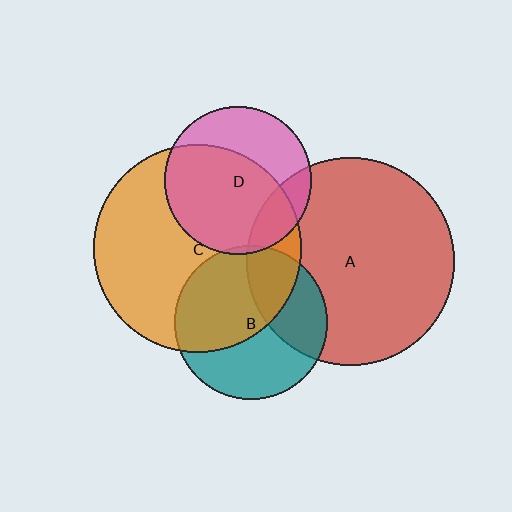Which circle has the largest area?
Circle C (orange).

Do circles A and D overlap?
Yes.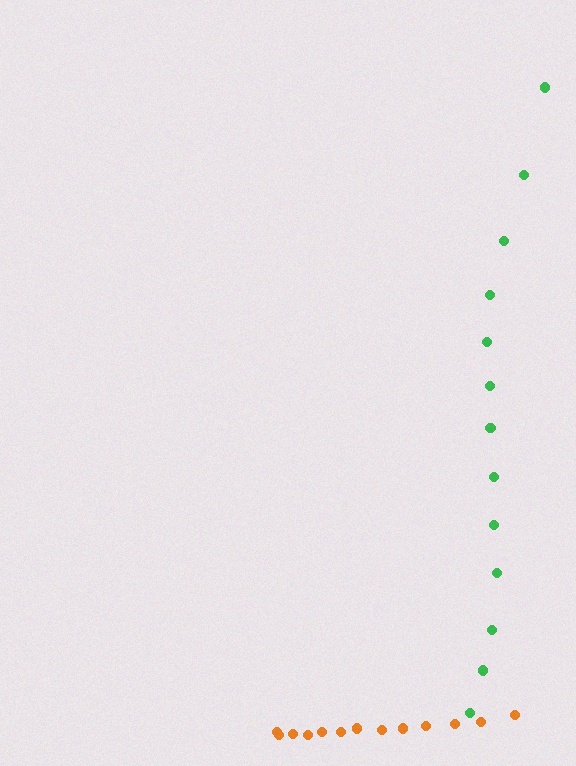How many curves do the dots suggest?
There are 2 distinct paths.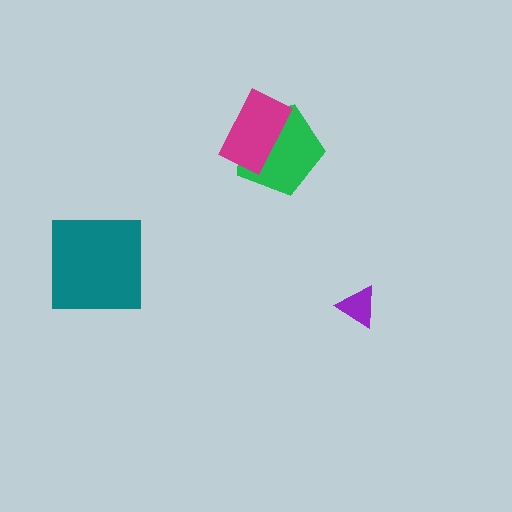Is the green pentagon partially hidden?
Yes, it is partially covered by another shape.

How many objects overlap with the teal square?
0 objects overlap with the teal square.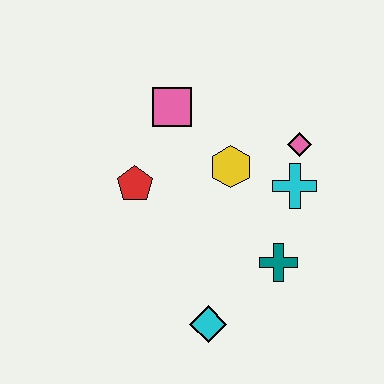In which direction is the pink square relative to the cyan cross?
The pink square is to the left of the cyan cross.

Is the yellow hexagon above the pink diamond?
No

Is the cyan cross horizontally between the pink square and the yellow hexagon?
No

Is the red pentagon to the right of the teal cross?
No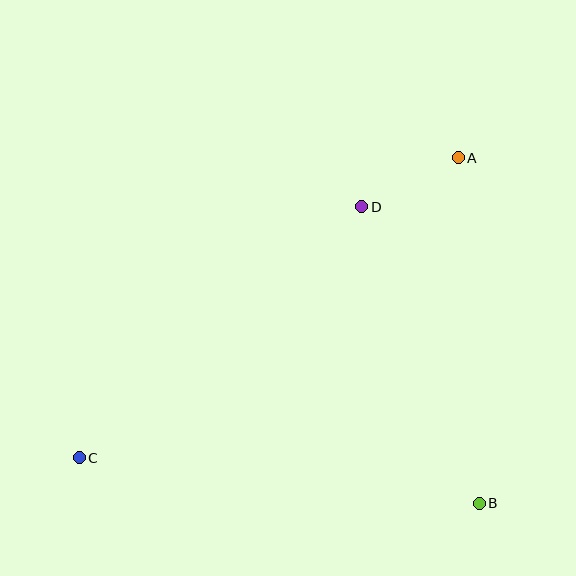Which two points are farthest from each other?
Points A and C are farthest from each other.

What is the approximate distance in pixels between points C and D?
The distance between C and D is approximately 378 pixels.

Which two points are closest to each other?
Points A and D are closest to each other.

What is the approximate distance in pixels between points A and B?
The distance between A and B is approximately 346 pixels.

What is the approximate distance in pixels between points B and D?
The distance between B and D is approximately 319 pixels.